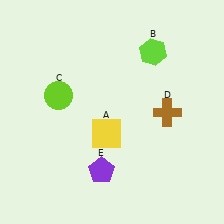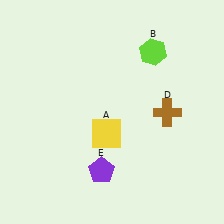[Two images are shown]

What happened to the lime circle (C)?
The lime circle (C) was removed in Image 2. It was in the top-left area of Image 1.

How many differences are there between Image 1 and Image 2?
There is 1 difference between the two images.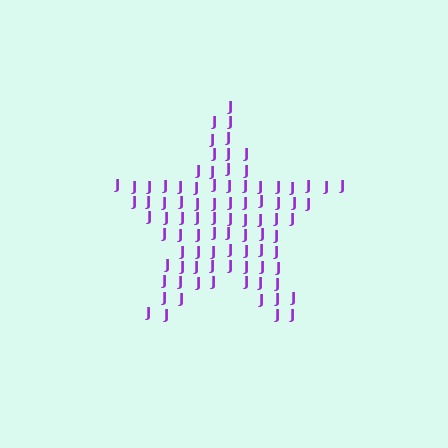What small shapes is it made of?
It is made of small letter J's.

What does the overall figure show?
The overall figure shows a star.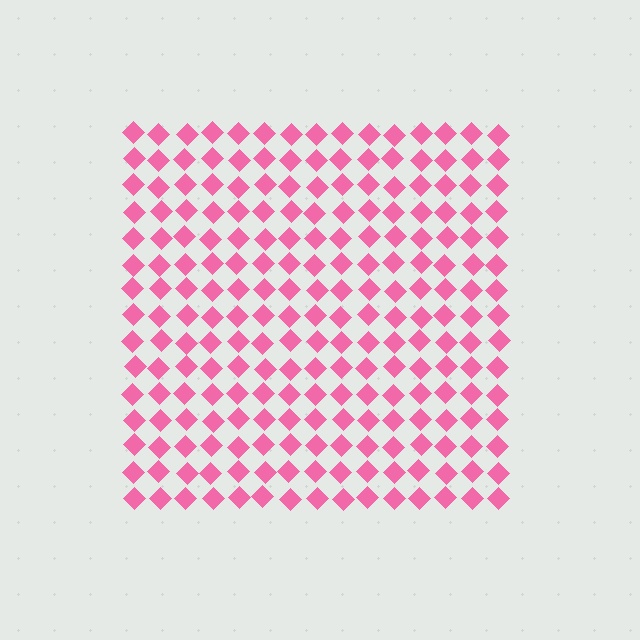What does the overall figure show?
The overall figure shows a square.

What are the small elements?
The small elements are diamonds.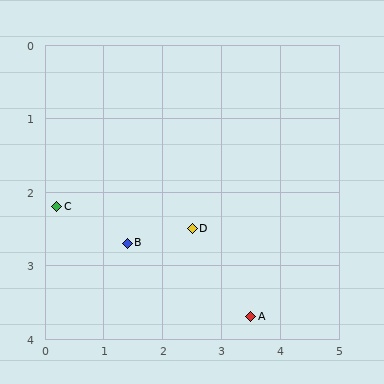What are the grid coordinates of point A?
Point A is at approximately (3.5, 3.7).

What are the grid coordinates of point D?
Point D is at approximately (2.5, 2.5).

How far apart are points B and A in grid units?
Points B and A are about 2.3 grid units apart.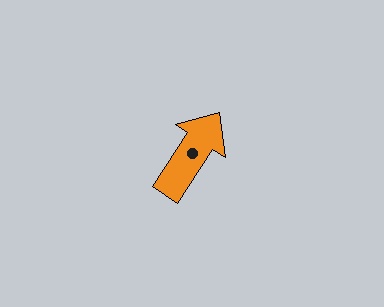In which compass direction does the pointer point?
Northeast.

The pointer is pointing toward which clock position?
Roughly 1 o'clock.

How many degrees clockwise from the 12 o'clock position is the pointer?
Approximately 33 degrees.